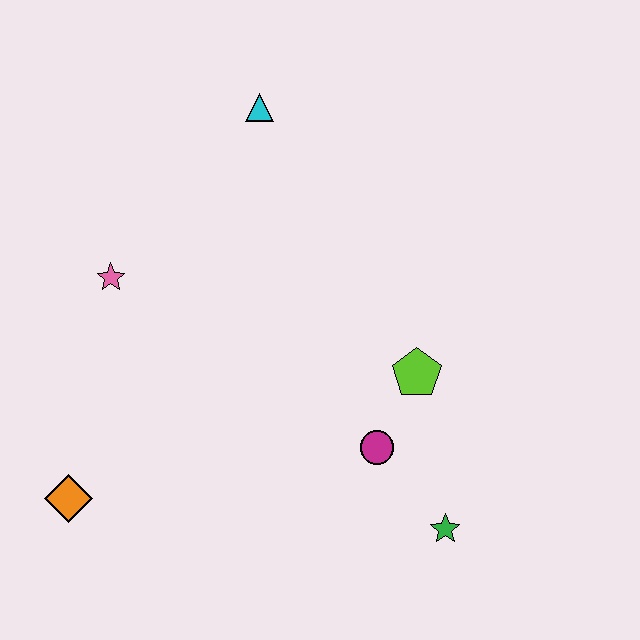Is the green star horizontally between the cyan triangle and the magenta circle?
No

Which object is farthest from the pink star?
The green star is farthest from the pink star.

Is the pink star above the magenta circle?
Yes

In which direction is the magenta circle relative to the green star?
The magenta circle is above the green star.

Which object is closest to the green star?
The magenta circle is closest to the green star.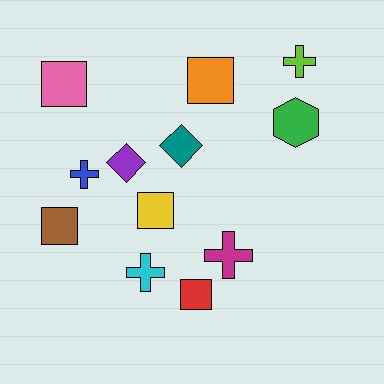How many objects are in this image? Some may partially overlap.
There are 12 objects.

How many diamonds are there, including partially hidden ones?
There are 2 diamonds.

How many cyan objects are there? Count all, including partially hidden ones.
There is 1 cyan object.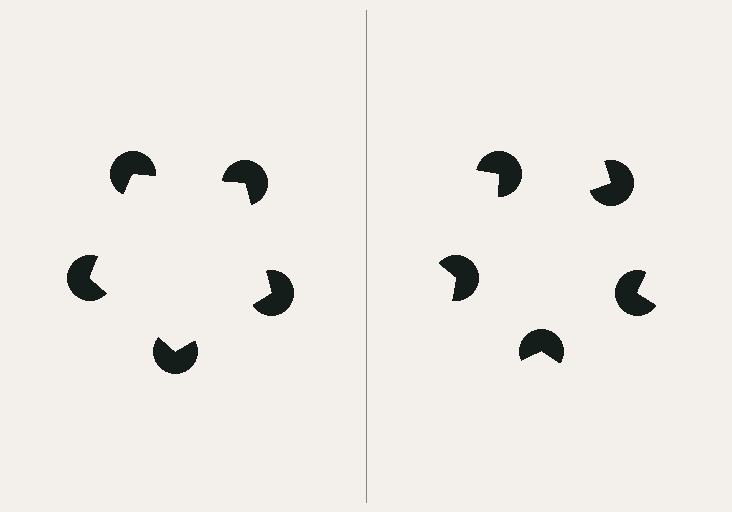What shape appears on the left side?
An illusory pentagon.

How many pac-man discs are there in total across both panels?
10 — 5 on each side.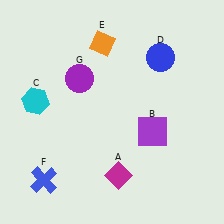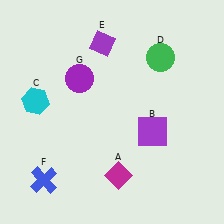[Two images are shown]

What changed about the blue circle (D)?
In Image 1, D is blue. In Image 2, it changed to green.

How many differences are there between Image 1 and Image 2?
There are 2 differences between the two images.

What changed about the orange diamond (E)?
In Image 1, E is orange. In Image 2, it changed to purple.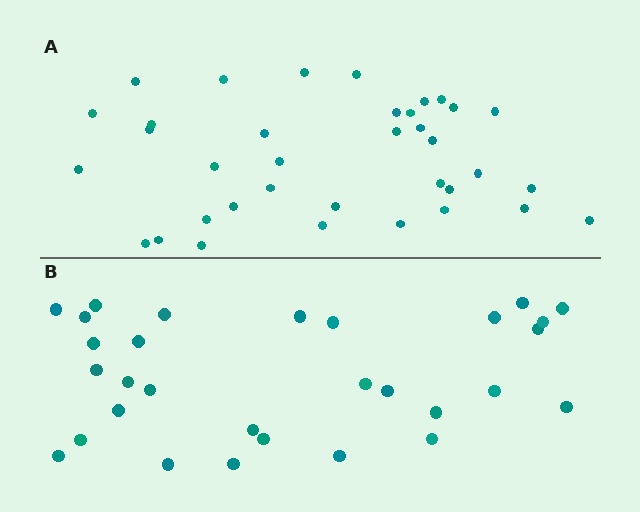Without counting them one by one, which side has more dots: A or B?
Region A (the top region) has more dots.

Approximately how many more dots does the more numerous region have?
Region A has about 6 more dots than region B.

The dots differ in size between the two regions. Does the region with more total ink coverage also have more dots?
No. Region B has more total ink coverage because its dots are larger, but region A actually contains more individual dots. Total area can be misleading — the number of items is what matters here.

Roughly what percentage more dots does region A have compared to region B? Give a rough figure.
About 20% more.